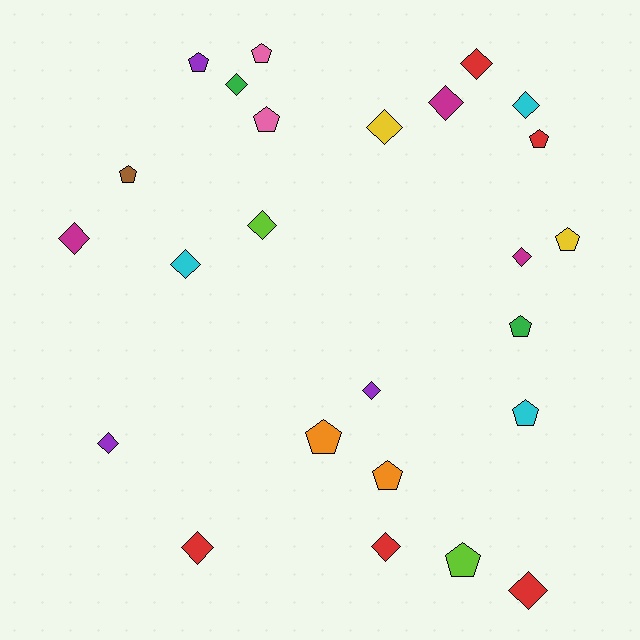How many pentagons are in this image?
There are 11 pentagons.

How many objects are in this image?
There are 25 objects.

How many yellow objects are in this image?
There are 2 yellow objects.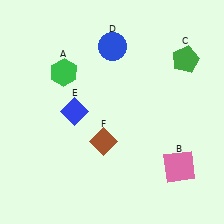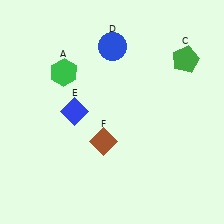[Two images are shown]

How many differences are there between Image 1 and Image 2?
There is 1 difference between the two images.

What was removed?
The pink square (B) was removed in Image 2.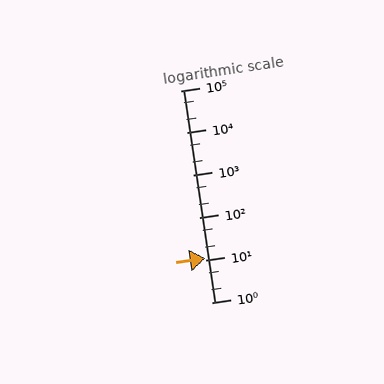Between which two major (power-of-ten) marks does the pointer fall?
The pointer is between 10 and 100.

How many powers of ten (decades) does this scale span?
The scale spans 5 decades, from 1 to 100000.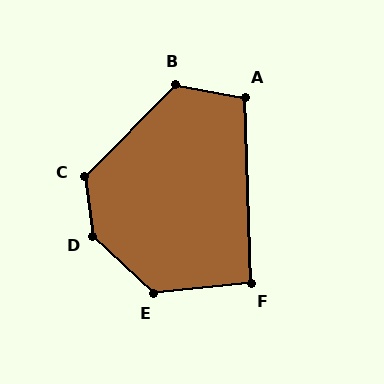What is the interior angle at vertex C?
Approximately 127 degrees (obtuse).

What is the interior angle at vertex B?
Approximately 124 degrees (obtuse).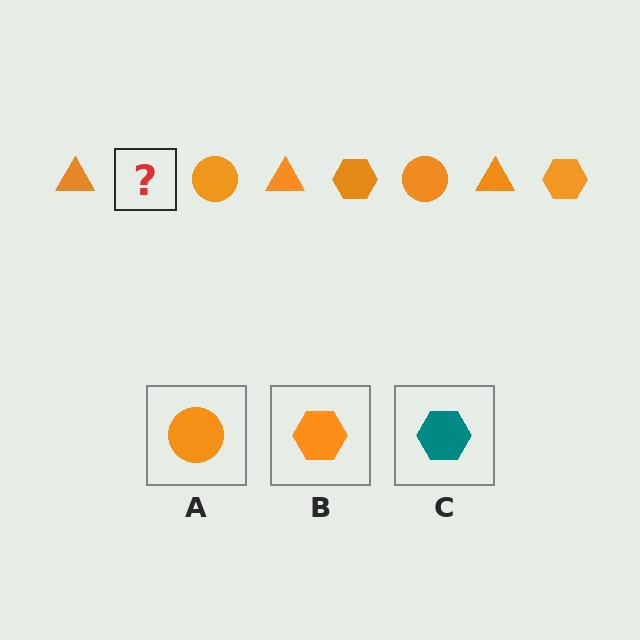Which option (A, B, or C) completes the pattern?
B.